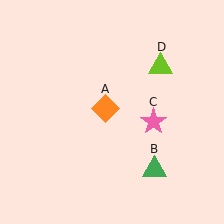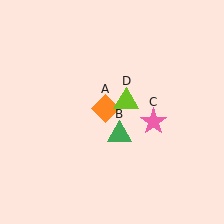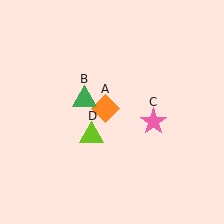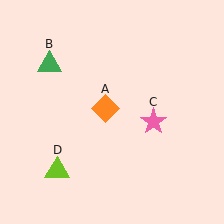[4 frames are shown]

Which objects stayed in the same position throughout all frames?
Orange diamond (object A) and pink star (object C) remained stationary.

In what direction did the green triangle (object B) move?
The green triangle (object B) moved up and to the left.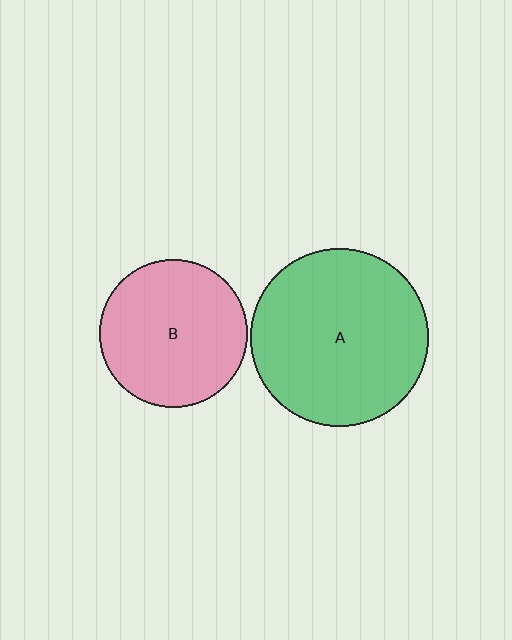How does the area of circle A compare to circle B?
Approximately 1.5 times.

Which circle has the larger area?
Circle A (green).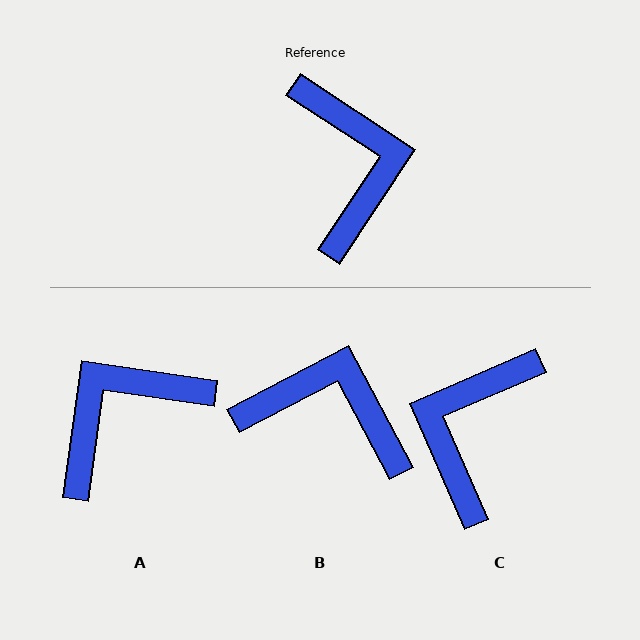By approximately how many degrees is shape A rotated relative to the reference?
Approximately 115 degrees counter-clockwise.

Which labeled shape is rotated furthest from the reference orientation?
C, about 147 degrees away.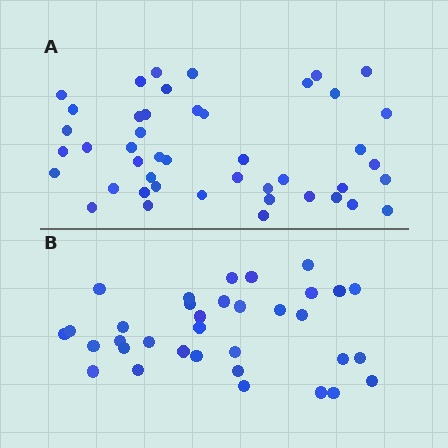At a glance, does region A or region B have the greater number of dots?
Region A (the top region) has more dots.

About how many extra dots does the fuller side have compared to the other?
Region A has roughly 12 or so more dots than region B.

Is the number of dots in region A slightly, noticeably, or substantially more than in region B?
Region A has noticeably more, but not dramatically so. The ratio is roughly 1.3 to 1.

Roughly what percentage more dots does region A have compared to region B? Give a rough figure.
About 30% more.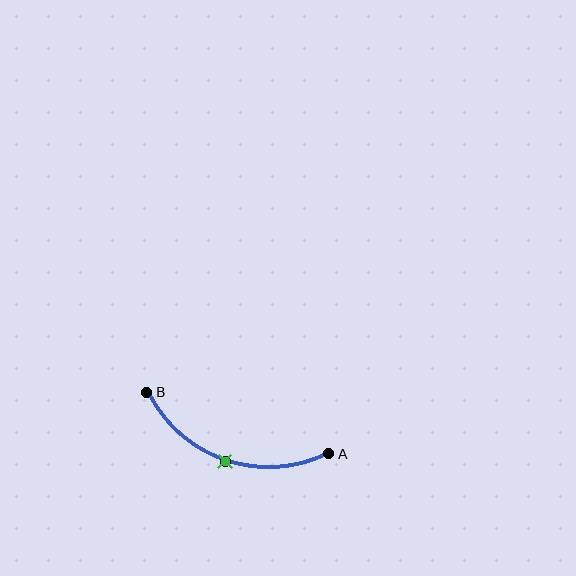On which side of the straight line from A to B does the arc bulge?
The arc bulges below the straight line connecting A and B.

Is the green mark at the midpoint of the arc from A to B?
Yes. The green mark lies on the arc at equal arc-length from both A and B — it is the arc midpoint.